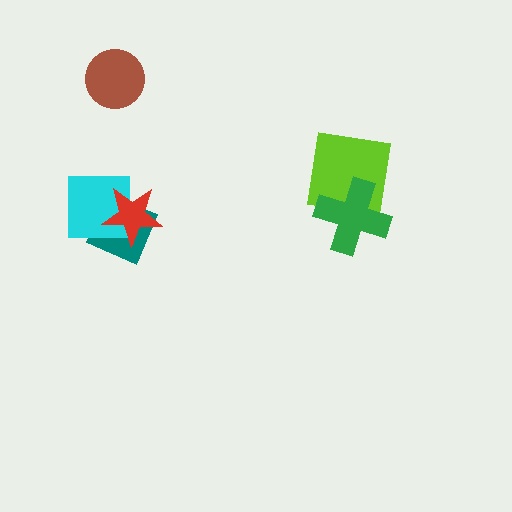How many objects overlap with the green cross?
1 object overlaps with the green cross.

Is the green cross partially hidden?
No, no other shape covers it.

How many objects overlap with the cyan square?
2 objects overlap with the cyan square.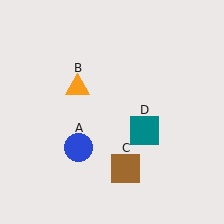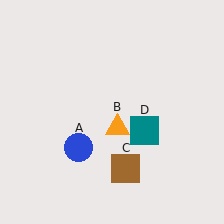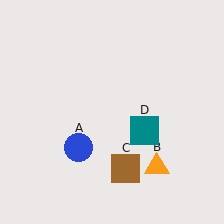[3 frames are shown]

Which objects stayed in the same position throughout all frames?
Blue circle (object A) and brown square (object C) and teal square (object D) remained stationary.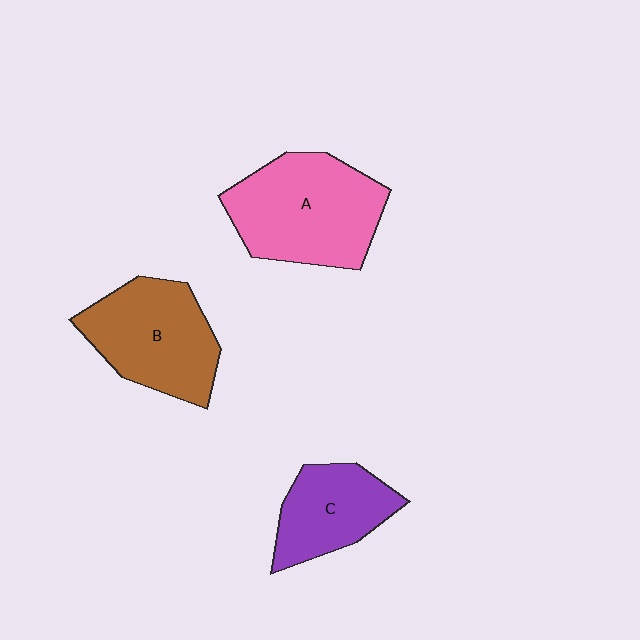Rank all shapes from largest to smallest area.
From largest to smallest: A (pink), B (brown), C (purple).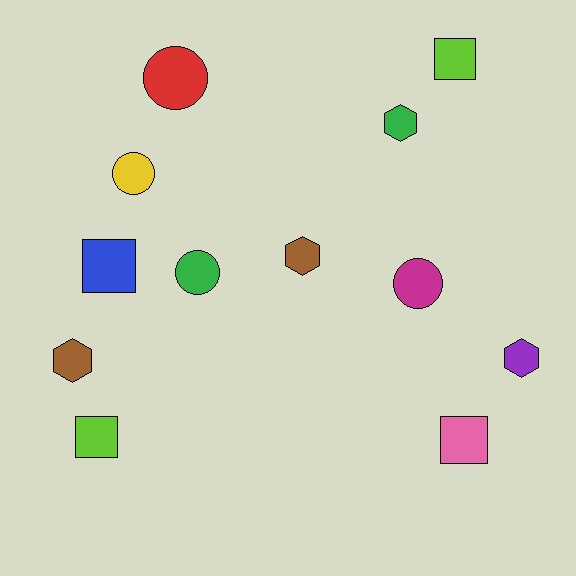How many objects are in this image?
There are 12 objects.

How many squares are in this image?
There are 4 squares.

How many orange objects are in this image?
There are no orange objects.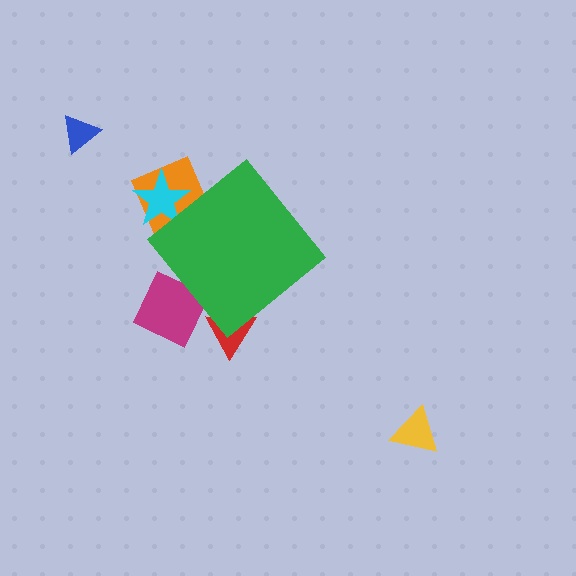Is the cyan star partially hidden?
Yes, the cyan star is partially hidden behind the green diamond.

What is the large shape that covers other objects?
A green diamond.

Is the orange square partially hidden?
Yes, the orange square is partially hidden behind the green diamond.